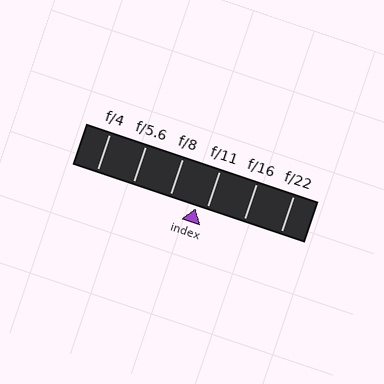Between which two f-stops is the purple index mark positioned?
The index mark is between f/8 and f/11.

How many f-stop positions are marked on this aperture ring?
There are 6 f-stop positions marked.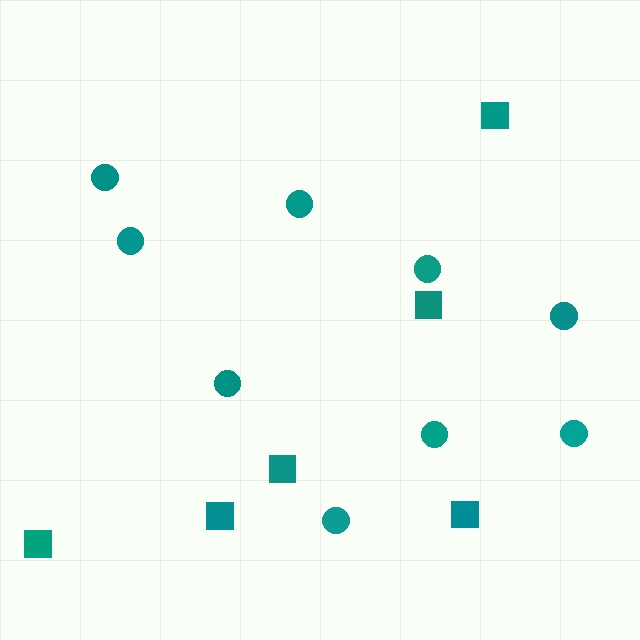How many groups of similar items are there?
There are 2 groups: one group of squares (6) and one group of circles (9).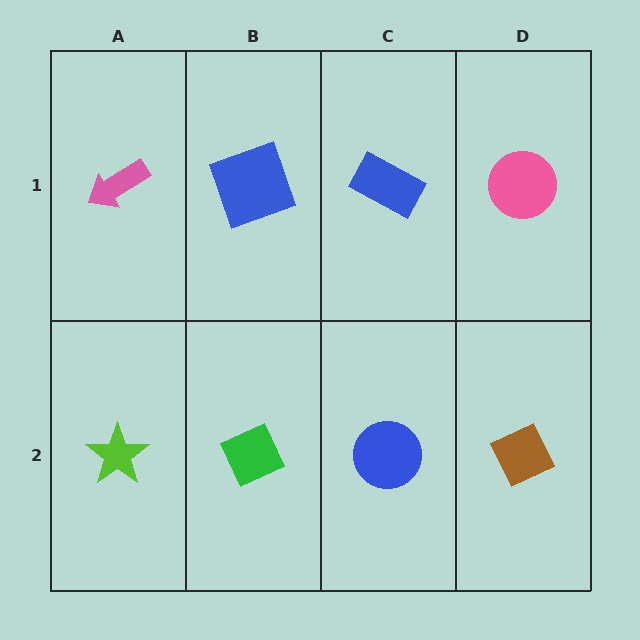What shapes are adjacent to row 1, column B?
A green diamond (row 2, column B), a pink arrow (row 1, column A), a blue rectangle (row 1, column C).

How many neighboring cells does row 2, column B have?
3.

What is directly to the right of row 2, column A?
A green diamond.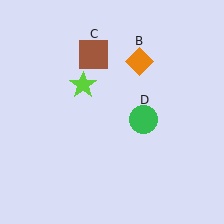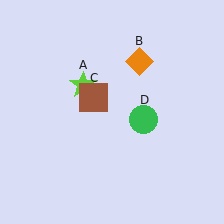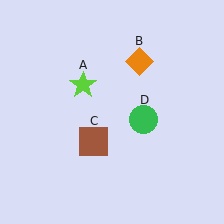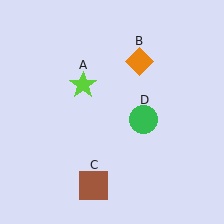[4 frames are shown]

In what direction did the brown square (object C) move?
The brown square (object C) moved down.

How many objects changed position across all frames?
1 object changed position: brown square (object C).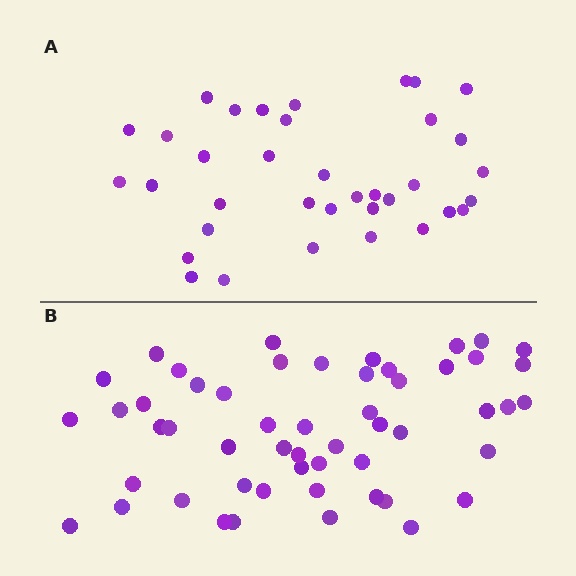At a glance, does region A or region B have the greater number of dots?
Region B (the bottom region) has more dots.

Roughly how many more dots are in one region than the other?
Region B has approximately 15 more dots than region A.